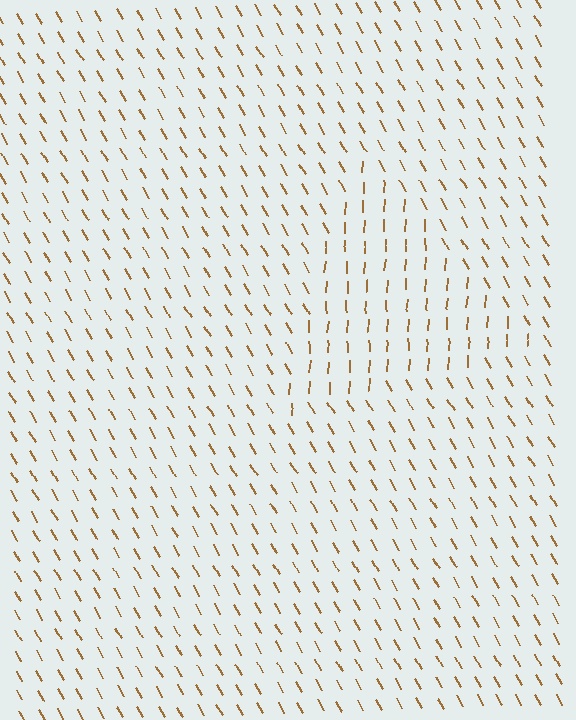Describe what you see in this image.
The image is filled with small brown line segments. A triangle region in the image has lines oriented differently from the surrounding lines, creating a visible texture boundary.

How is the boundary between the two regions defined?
The boundary is defined purely by a change in line orientation (approximately 33 degrees difference). All lines are the same color and thickness.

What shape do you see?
I see a triangle.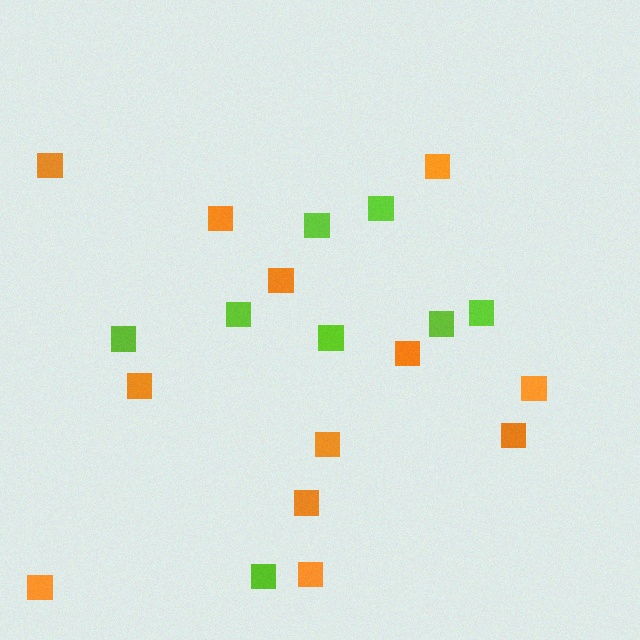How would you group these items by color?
There are 2 groups: one group of orange squares (12) and one group of lime squares (8).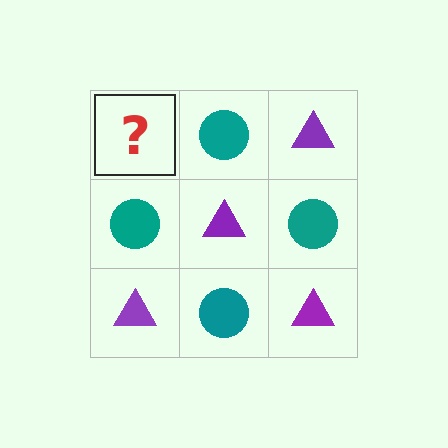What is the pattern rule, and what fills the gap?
The rule is that it alternates purple triangle and teal circle in a checkerboard pattern. The gap should be filled with a purple triangle.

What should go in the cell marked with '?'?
The missing cell should contain a purple triangle.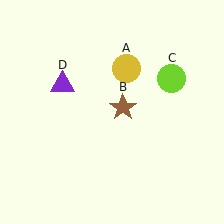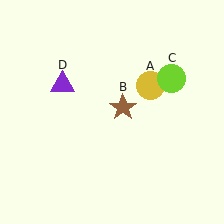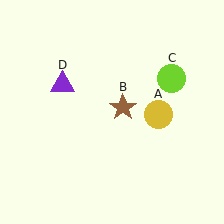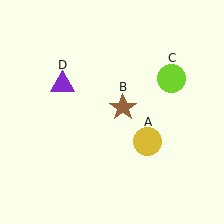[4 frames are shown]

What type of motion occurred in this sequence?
The yellow circle (object A) rotated clockwise around the center of the scene.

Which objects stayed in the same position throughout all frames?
Brown star (object B) and lime circle (object C) and purple triangle (object D) remained stationary.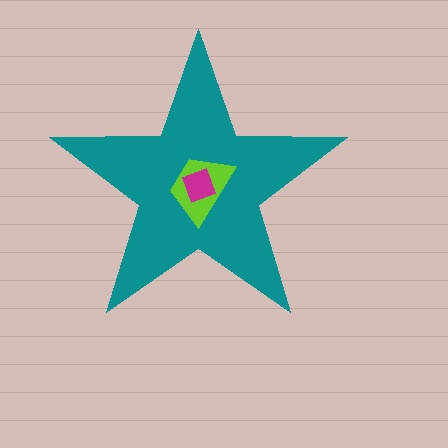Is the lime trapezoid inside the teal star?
Yes.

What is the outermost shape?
The teal star.